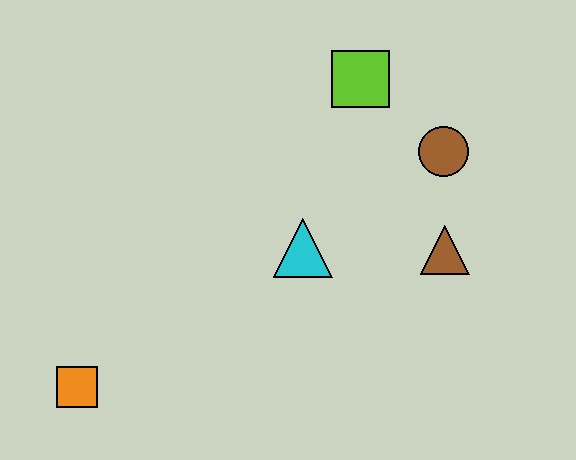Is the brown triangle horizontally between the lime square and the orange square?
No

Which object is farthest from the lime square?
The orange square is farthest from the lime square.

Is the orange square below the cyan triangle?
Yes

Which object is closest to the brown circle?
The brown triangle is closest to the brown circle.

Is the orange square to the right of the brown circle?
No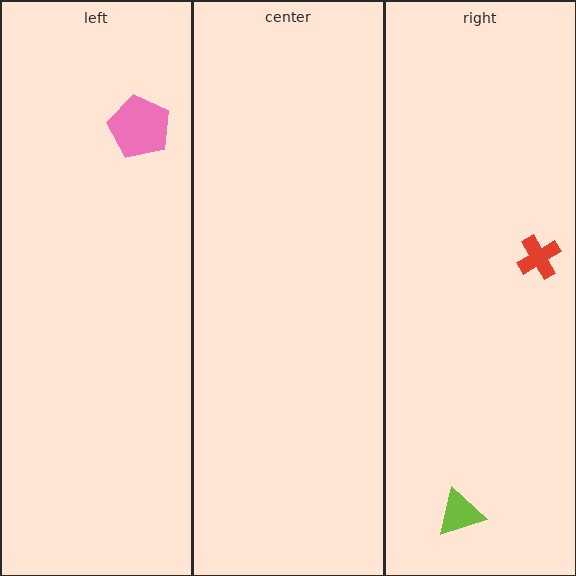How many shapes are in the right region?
2.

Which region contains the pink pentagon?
The left region.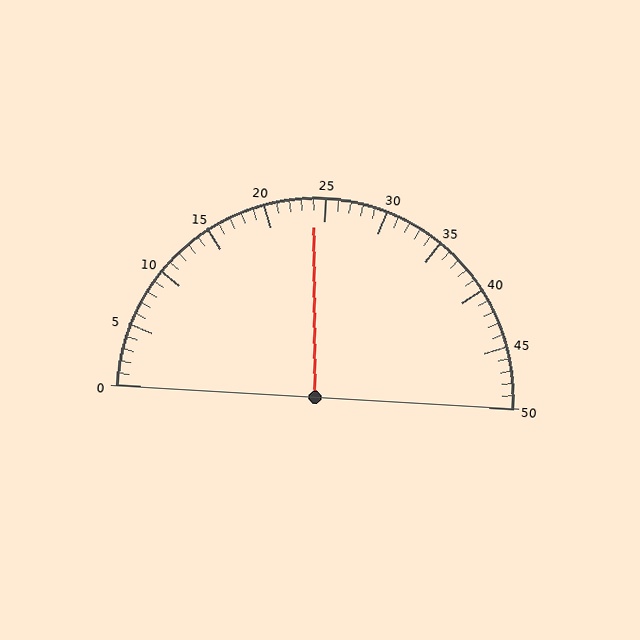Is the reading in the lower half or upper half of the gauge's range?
The reading is in the lower half of the range (0 to 50).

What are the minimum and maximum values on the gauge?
The gauge ranges from 0 to 50.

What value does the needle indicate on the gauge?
The needle indicates approximately 24.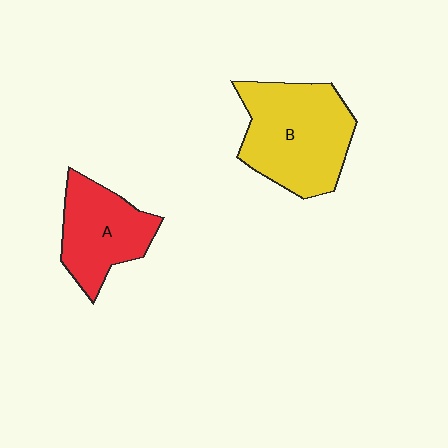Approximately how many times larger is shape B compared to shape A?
Approximately 1.4 times.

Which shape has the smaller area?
Shape A (red).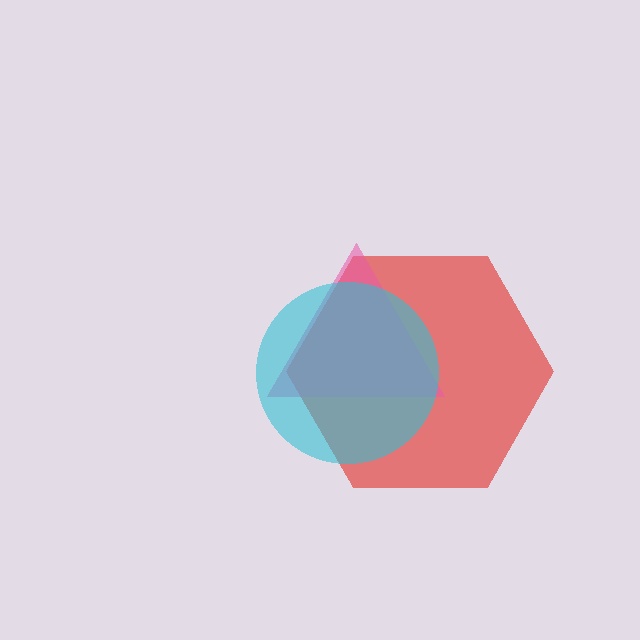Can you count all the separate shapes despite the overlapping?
Yes, there are 3 separate shapes.